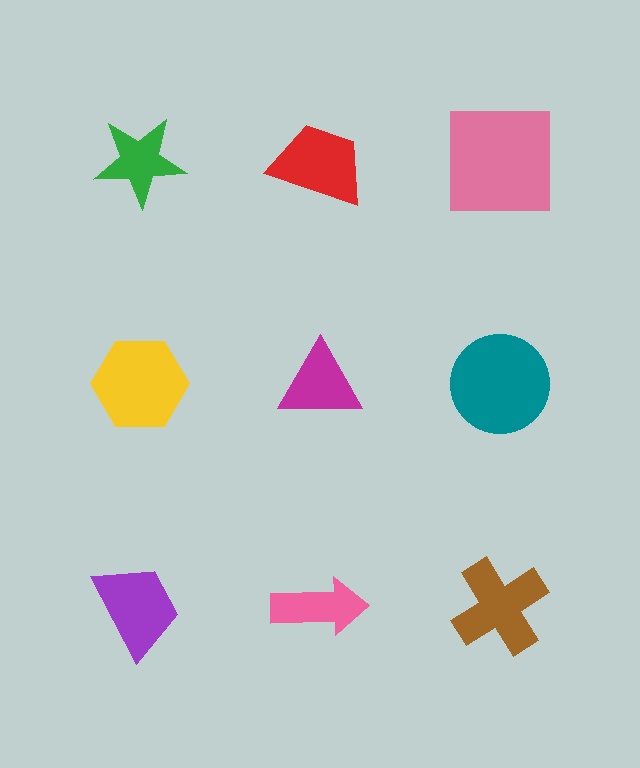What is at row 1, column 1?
A green star.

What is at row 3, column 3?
A brown cross.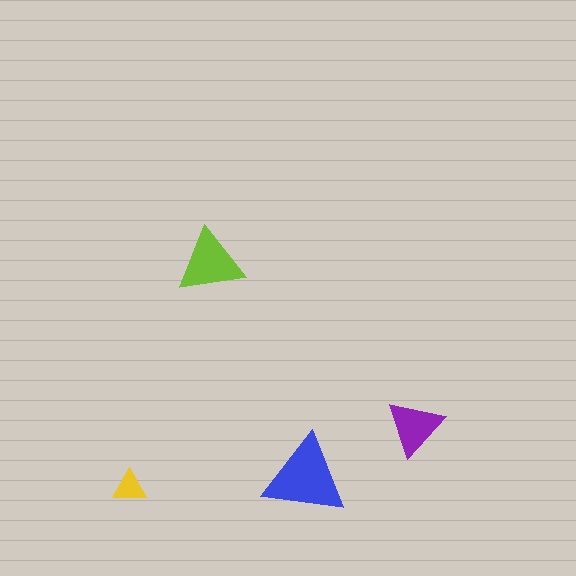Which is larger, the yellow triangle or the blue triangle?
The blue one.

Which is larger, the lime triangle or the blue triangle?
The blue one.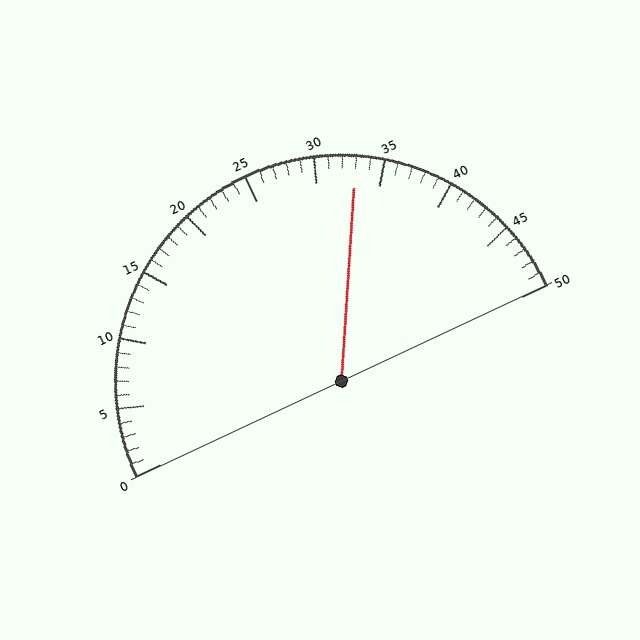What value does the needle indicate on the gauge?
The needle indicates approximately 33.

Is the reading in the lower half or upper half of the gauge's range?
The reading is in the upper half of the range (0 to 50).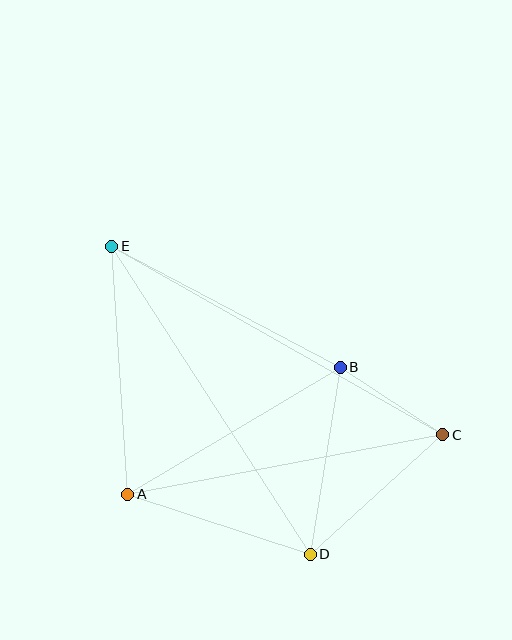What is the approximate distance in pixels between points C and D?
The distance between C and D is approximately 178 pixels.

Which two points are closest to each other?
Points B and C are closest to each other.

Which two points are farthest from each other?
Points C and E are farthest from each other.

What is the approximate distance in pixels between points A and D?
The distance between A and D is approximately 192 pixels.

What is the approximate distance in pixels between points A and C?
The distance between A and C is approximately 320 pixels.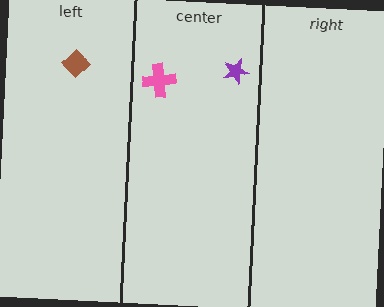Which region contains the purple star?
The center region.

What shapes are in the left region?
The brown diamond.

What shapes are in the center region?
The pink cross, the purple star.